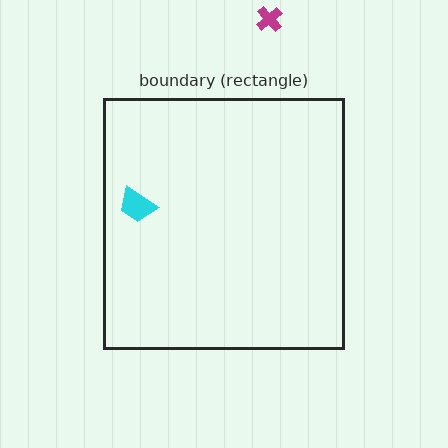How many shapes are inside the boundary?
1 inside, 1 outside.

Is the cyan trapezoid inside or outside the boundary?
Inside.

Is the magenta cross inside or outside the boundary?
Outside.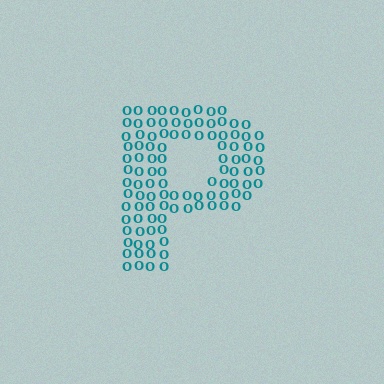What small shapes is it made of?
It is made of small letter O's.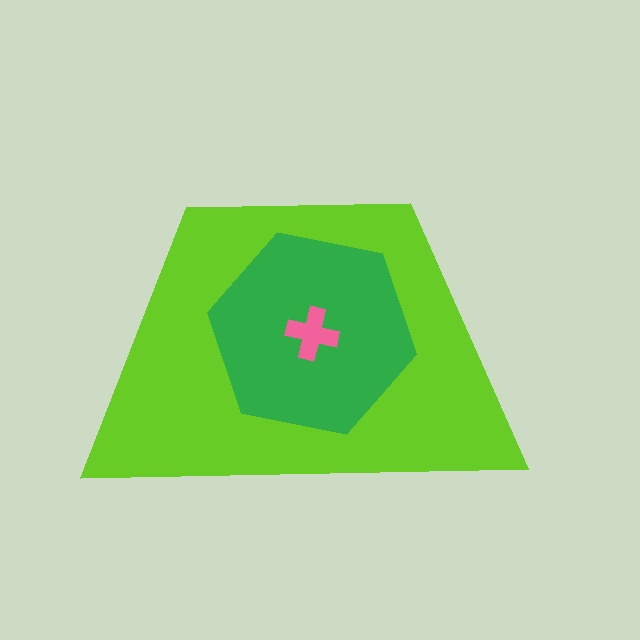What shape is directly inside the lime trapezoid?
The green hexagon.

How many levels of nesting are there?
3.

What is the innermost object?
The pink cross.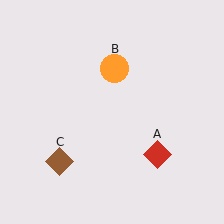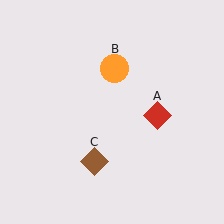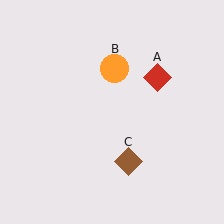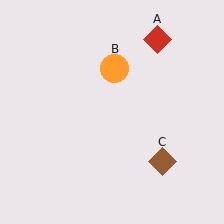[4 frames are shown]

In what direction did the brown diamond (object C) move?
The brown diamond (object C) moved right.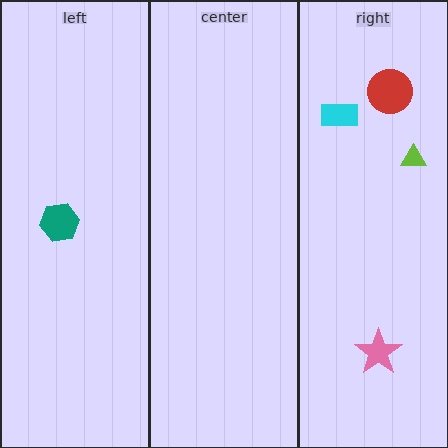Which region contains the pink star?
The right region.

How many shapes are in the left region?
1.